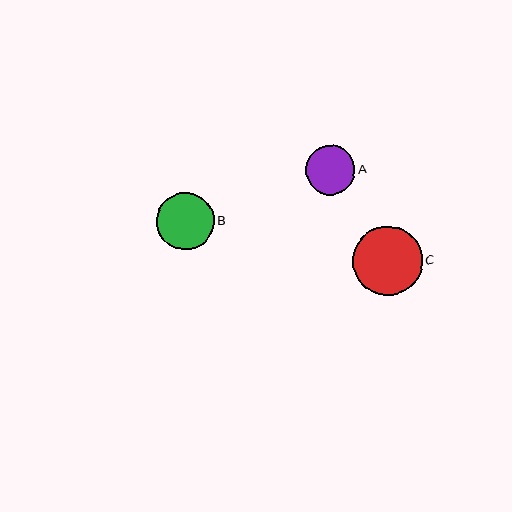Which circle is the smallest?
Circle A is the smallest with a size of approximately 50 pixels.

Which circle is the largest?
Circle C is the largest with a size of approximately 69 pixels.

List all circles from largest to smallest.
From largest to smallest: C, B, A.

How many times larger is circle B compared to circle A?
Circle B is approximately 1.2 times the size of circle A.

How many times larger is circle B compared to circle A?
Circle B is approximately 1.2 times the size of circle A.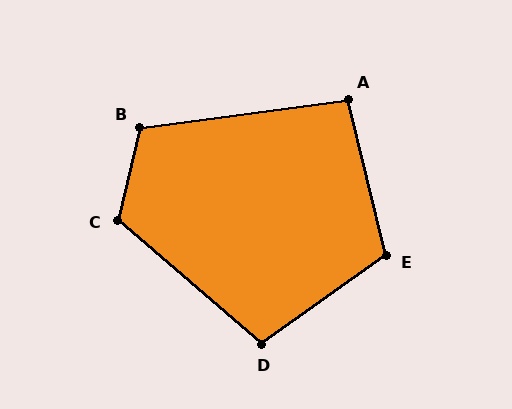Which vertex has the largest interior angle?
C, at approximately 117 degrees.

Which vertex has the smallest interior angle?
A, at approximately 96 degrees.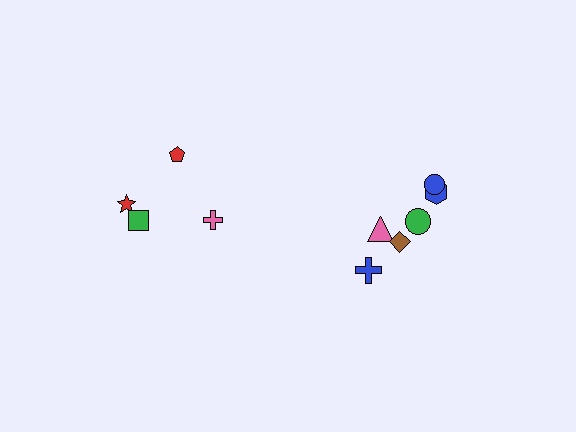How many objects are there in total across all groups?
There are 10 objects.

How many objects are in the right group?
There are 6 objects.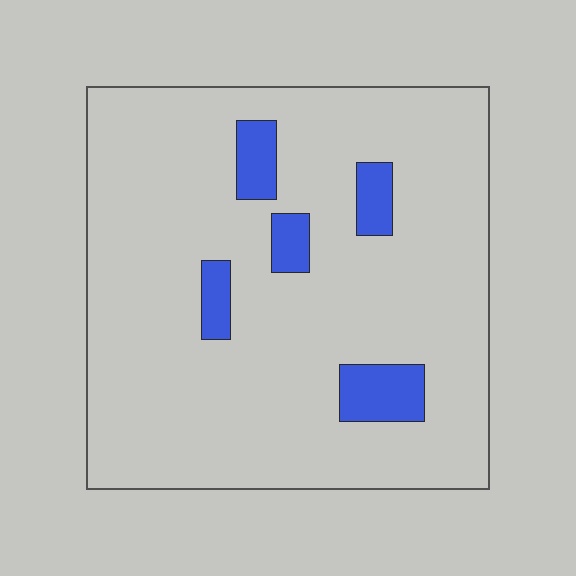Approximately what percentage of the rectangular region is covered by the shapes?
Approximately 10%.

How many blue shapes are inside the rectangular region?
5.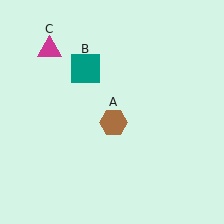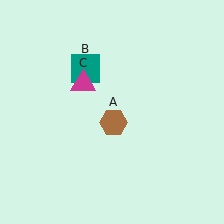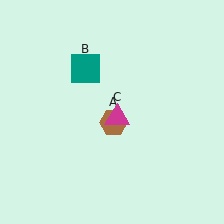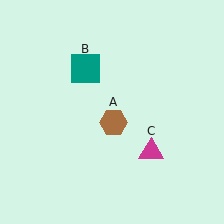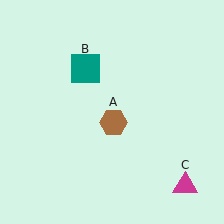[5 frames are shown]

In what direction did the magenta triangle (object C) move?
The magenta triangle (object C) moved down and to the right.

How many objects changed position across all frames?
1 object changed position: magenta triangle (object C).